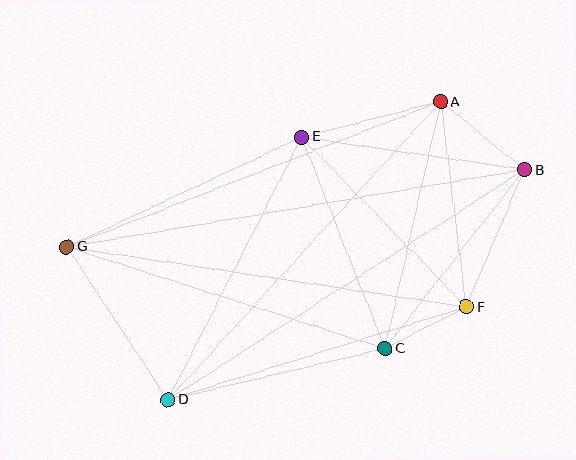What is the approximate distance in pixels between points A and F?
The distance between A and F is approximately 207 pixels.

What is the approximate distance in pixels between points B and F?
The distance between B and F is approximately 149 pixels.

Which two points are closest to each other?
Points C and F are closest to each other.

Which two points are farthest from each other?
Points B and G are farthest from each other.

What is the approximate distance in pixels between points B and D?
The distance between B and D is approximately 424 pixels.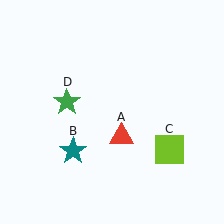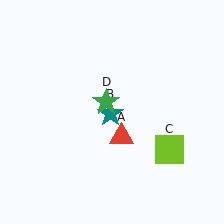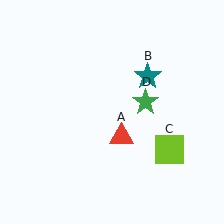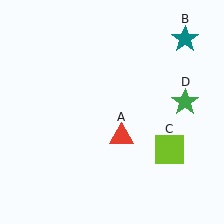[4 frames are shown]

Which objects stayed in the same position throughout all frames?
Red triangle (object A) and lime square (object C) remained stationary.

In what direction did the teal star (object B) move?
The teal star (object B) moved up and to the right.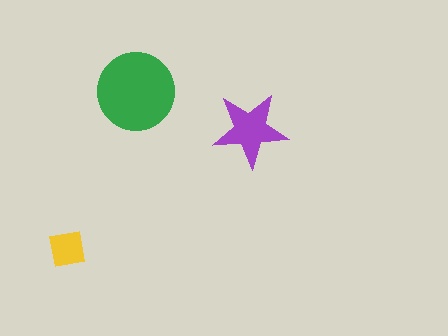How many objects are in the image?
There are 3 objects in the image.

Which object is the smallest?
The yellow square.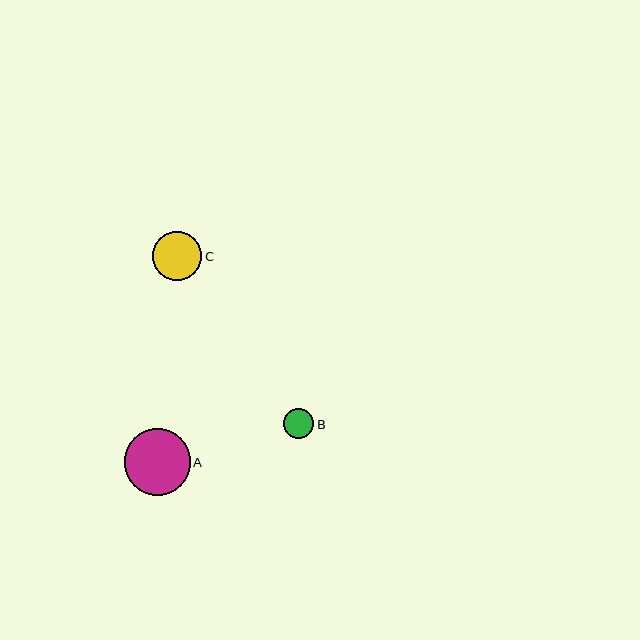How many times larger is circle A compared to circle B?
Circle A is approximately 2.2 times the size of circle B.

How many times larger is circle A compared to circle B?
Circle A is approximately 2.2 times the size of circle B.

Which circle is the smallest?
Circle B is the smallest with a size of approximately 30 pixels.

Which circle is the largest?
Circle A is the largest with a size of approximately 66 pixels.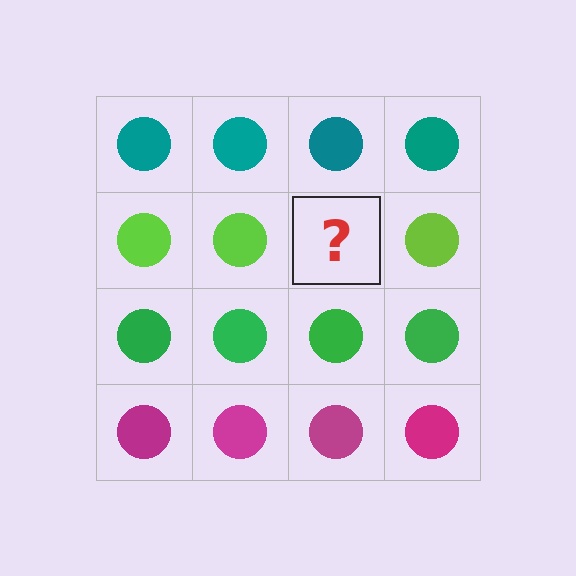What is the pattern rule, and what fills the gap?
The rule is that each row has a consistent color. The gap should be filled with a lime circle.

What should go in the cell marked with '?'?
The missing cell should contain a lime circle.